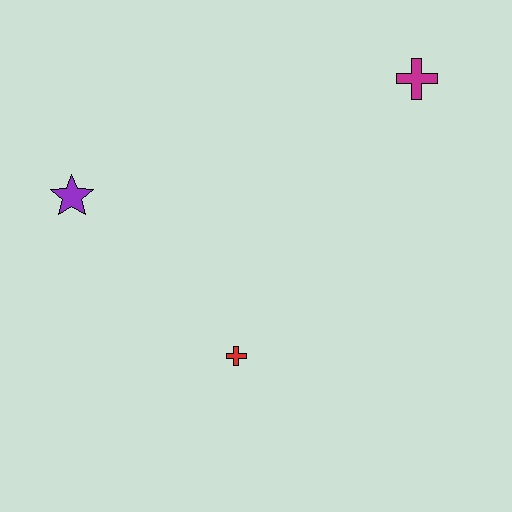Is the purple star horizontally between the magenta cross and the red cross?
No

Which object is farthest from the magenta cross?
The purple star is farthest from the magenta cross.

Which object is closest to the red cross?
The purple star is closest to the red cross.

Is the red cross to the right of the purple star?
Yes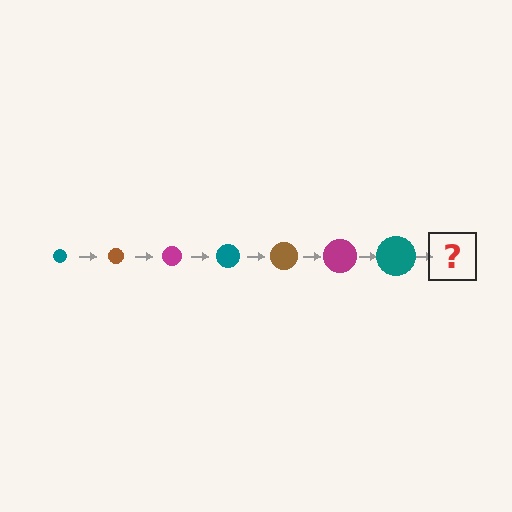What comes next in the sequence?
The next element should be a brown circle, larger than the previous one.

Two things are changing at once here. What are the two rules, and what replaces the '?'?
The two rules are that the circle grows larger each step and the color cycles through teal, brown, and magenta. The '?' should be a brown circle, larger than the previous one.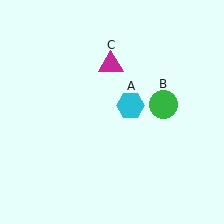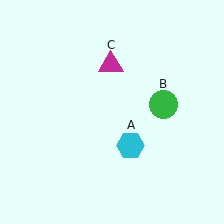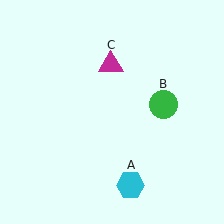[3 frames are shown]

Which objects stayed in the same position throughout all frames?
Green circle (object B) and magenta triangle (object C) remained stationary.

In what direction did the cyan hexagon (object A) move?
The cyan hexagon (object A) moved down.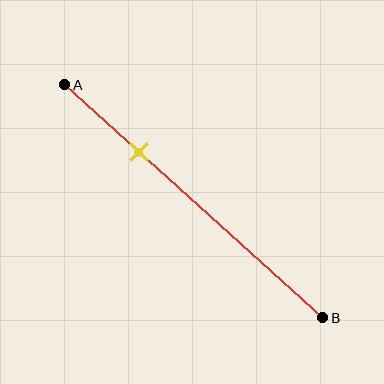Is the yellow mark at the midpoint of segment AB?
No, the mark is at about 30% from A, not at the 50% midpoint.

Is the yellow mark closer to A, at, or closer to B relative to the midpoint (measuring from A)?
The yellow mark is closer to point A than the midpoint of segment AB.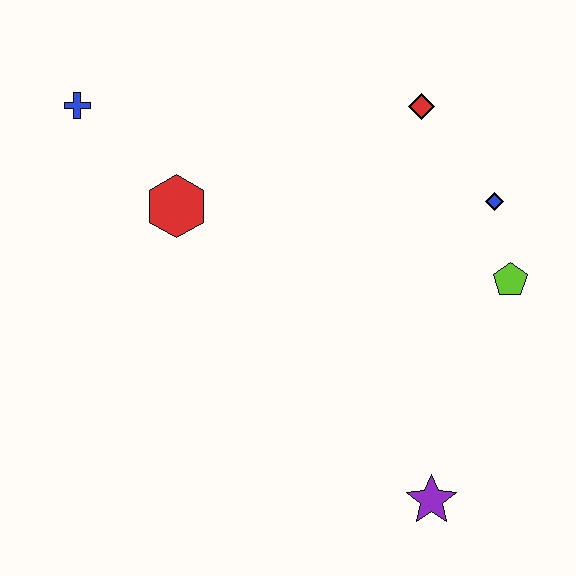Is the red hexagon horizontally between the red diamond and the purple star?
No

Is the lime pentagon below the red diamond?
Yes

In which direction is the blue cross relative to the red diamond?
The blue cross is to the left of the red diamond.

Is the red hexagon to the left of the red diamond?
Yes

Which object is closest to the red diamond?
The blue diamond is closest to the red diamond.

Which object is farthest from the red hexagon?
The purple star is farthest from the red hexagon.